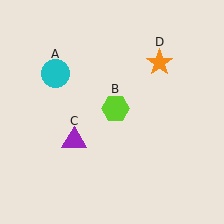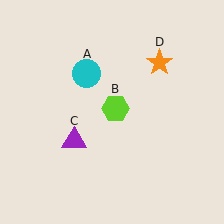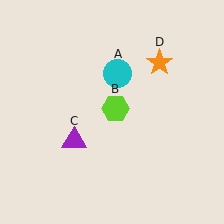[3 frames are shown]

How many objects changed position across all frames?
1 object changed position: cyan circle (object A).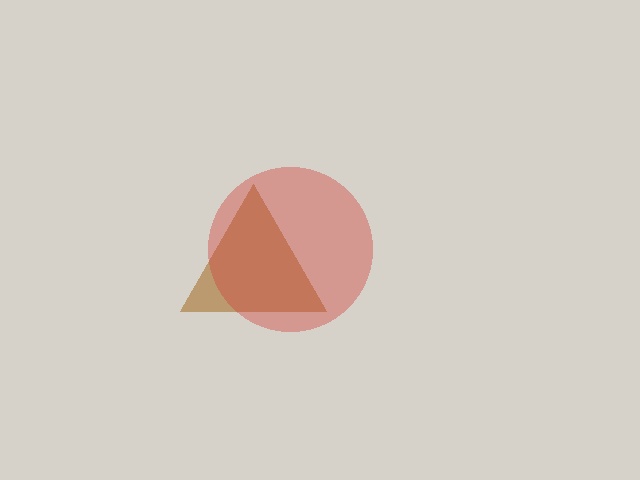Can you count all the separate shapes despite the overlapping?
Yes, there are 2 separate shapes.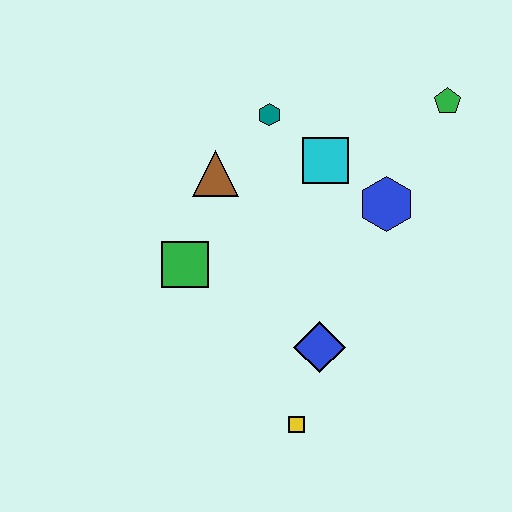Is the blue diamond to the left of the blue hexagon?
Yes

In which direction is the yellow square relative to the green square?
The yellow square is below the green square.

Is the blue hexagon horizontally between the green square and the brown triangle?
No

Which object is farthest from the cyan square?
The yellow square is farthest from the cyan square.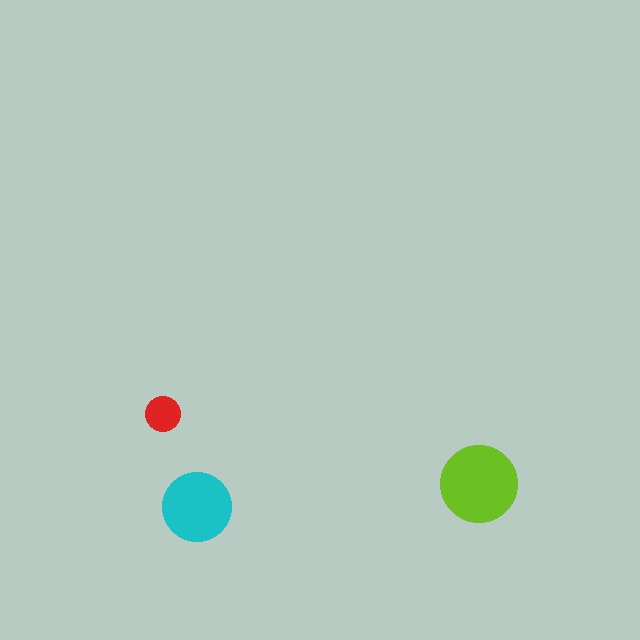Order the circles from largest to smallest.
the lime one, the cyan one, the red one.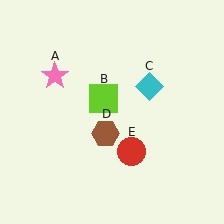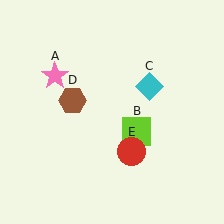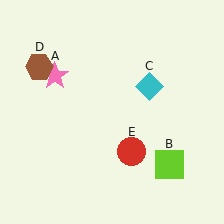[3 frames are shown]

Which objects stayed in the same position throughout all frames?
Pink star (object A) and cyan diamond (object C) and red circle (object E) remained stationary.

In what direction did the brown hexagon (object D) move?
The brown hexagon (object D) moved up and to the left.